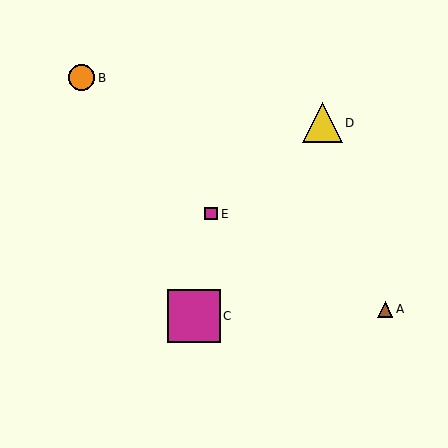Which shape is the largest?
The magenta square (labeled C) is the largest.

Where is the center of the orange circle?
The center of the orange circle is at (82, 78).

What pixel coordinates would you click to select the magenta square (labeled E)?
Click at (211, 214) to select the magenta square E.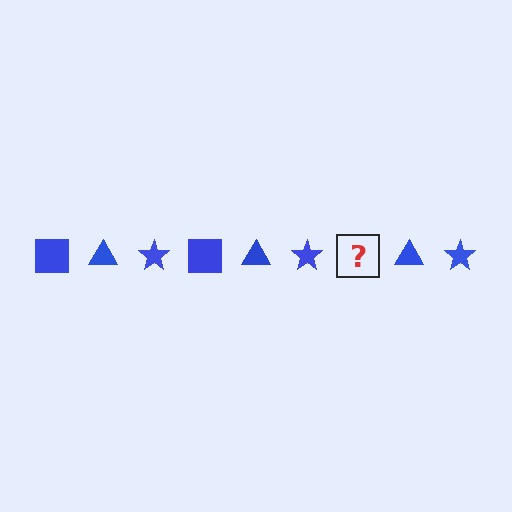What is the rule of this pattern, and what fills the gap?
The rule is that the pattern cycles through square, triangle, star shapes in blue. The gap should be filled with a blue square.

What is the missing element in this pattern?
The missing element is a blue square.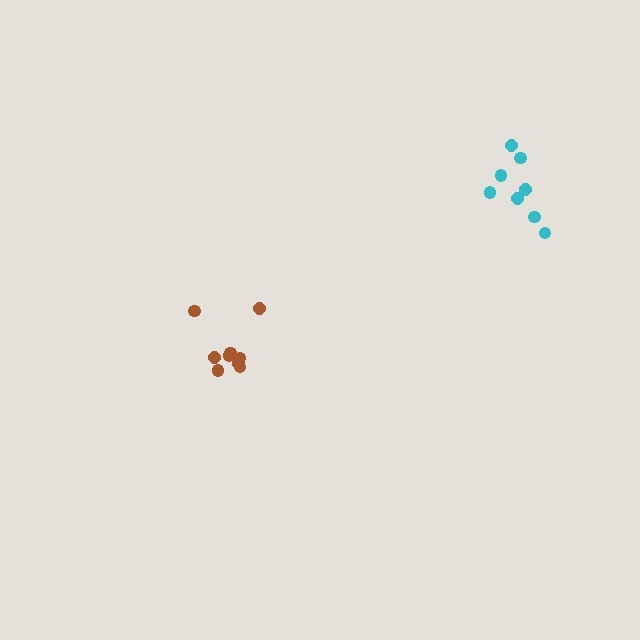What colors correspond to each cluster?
The clusters are colored: cyan, brown.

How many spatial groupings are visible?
There are 2 spatial groupings.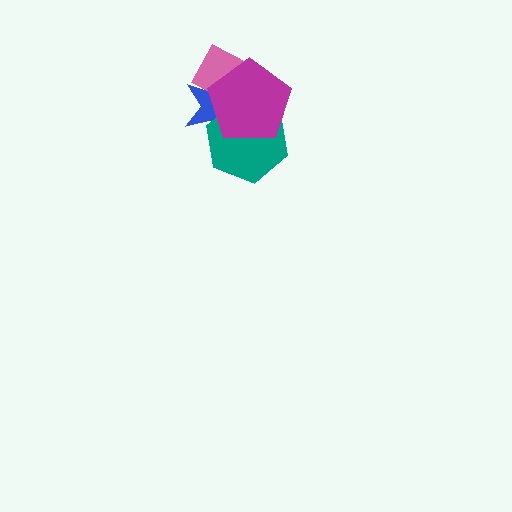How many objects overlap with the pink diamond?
2 objects overlap with the pink diamond.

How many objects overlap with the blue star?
3 objects overlap with the blue star.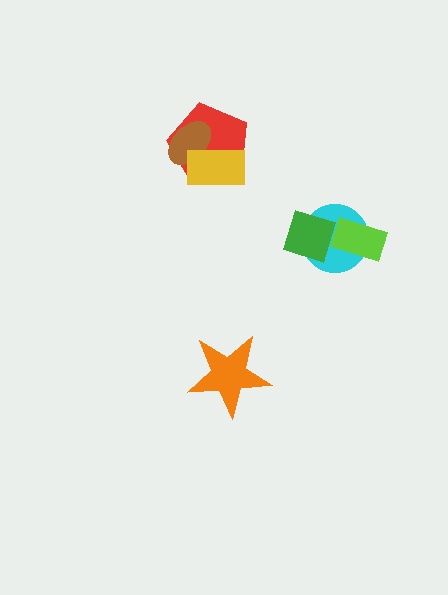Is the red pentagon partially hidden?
Yes, it is partially covered by another shape.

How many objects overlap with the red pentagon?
2 objects overlap with the red pentagon.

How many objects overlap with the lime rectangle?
1 object overlaps with the lime rectangle.